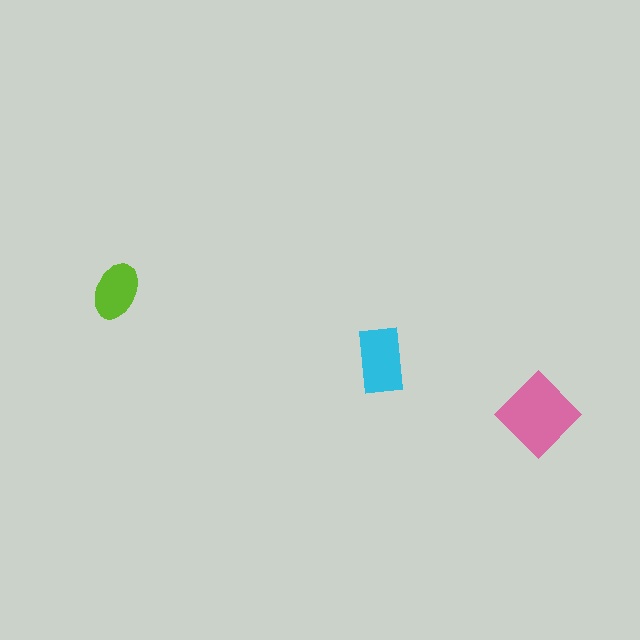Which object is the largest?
The pink diamond.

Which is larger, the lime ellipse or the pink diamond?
The pink diamond.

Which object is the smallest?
The lime ellipse.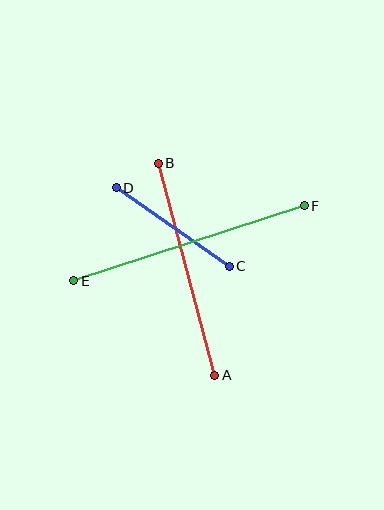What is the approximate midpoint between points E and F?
The midpoint is at approximately (189, 243) pixels.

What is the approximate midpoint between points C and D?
The midpoint is at approximately (173, 227) pixels.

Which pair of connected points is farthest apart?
Points E and F are farthest apart.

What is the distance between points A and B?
The distance is approximately 220 pixels.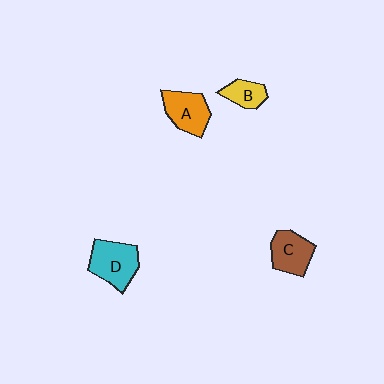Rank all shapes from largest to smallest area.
From largest to smallest: D (cyan), A (orange), C (brown), B (yellow).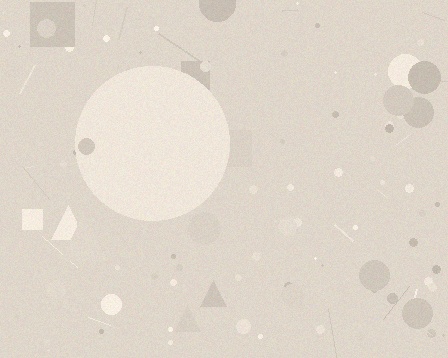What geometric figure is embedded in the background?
A circle is embedded in the background.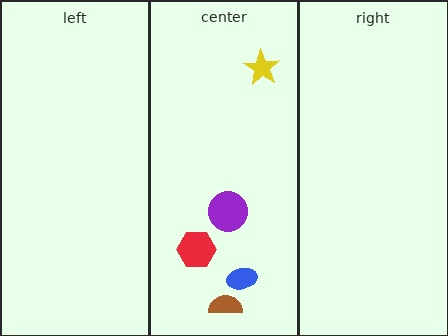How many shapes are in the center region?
5.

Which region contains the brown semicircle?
The center region.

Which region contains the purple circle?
The center region.